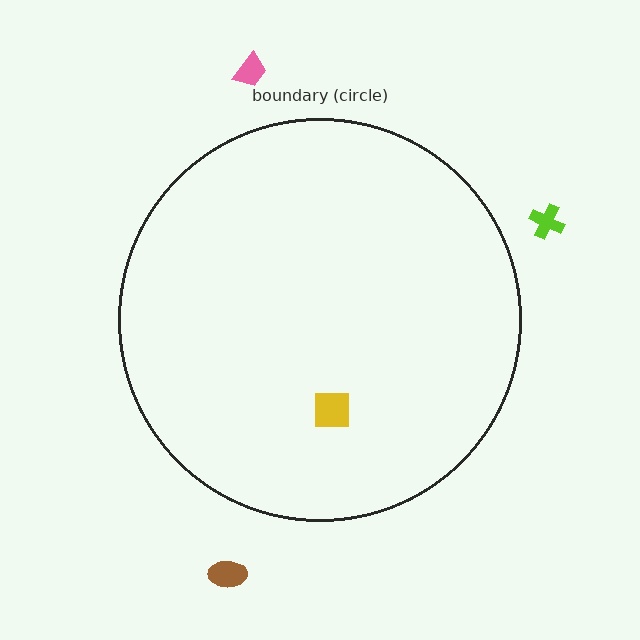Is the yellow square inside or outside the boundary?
Inside.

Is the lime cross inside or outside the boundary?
Outside.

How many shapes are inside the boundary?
1 inside, 3 outside.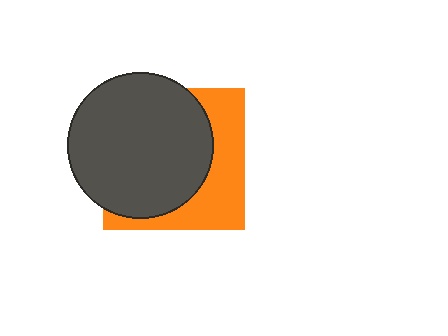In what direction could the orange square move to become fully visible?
The orange square could move right. That would shift it out from behind the dark gray circle entirely.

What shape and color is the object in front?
The object in front is a dark gray circle.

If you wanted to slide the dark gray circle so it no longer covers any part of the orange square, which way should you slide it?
Slide it left — that is the most direct way to separate the two shapes.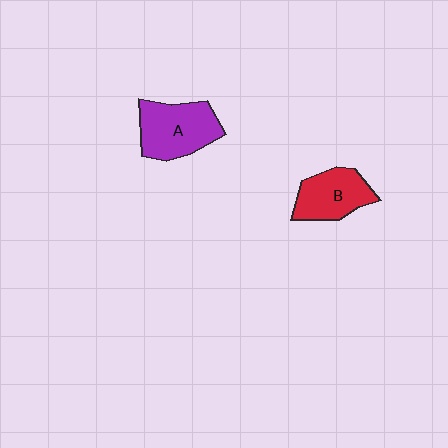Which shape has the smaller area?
Shape B (red).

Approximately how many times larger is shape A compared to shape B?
Approximately 1.2 times.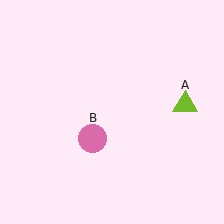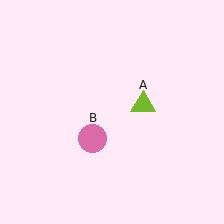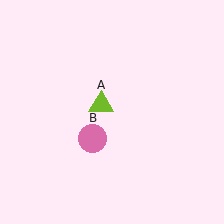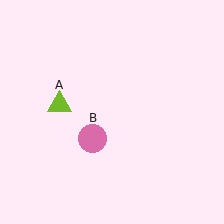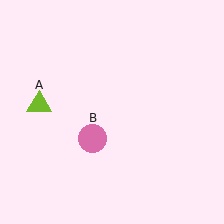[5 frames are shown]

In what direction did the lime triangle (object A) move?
The lime triangle (object A) moved left.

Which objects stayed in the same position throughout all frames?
Pink circle (object B) remained stationary.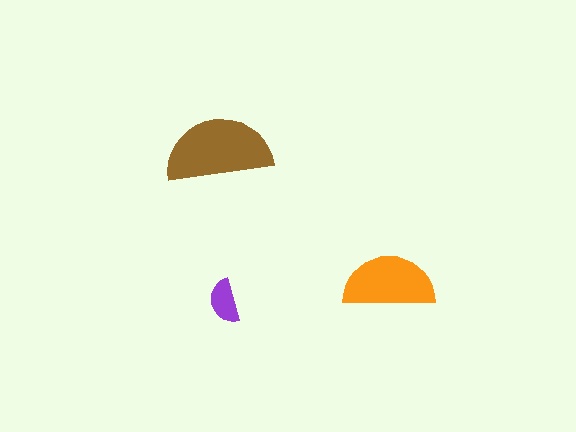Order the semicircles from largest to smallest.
the brown one, the orange one, the purple one.